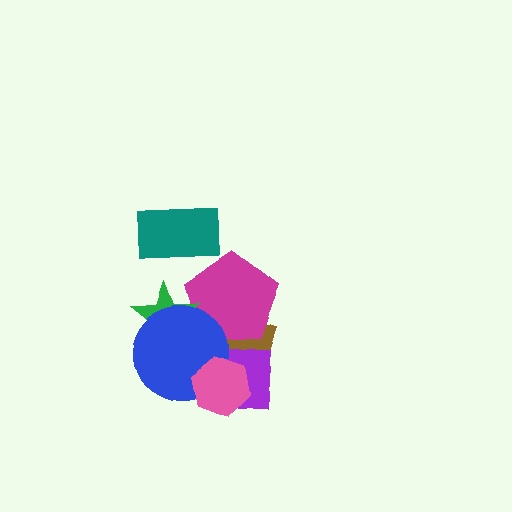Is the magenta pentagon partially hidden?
Yes, it is partially covered by another shape.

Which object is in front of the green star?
The blue circle is in front of the green star.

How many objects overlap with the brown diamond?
4 objects overlap with the brown diamond.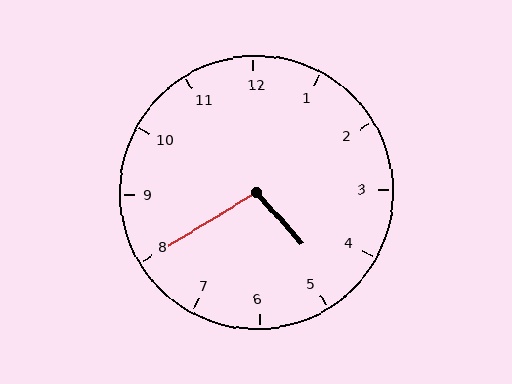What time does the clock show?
4:40.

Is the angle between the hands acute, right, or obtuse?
It is obtuse.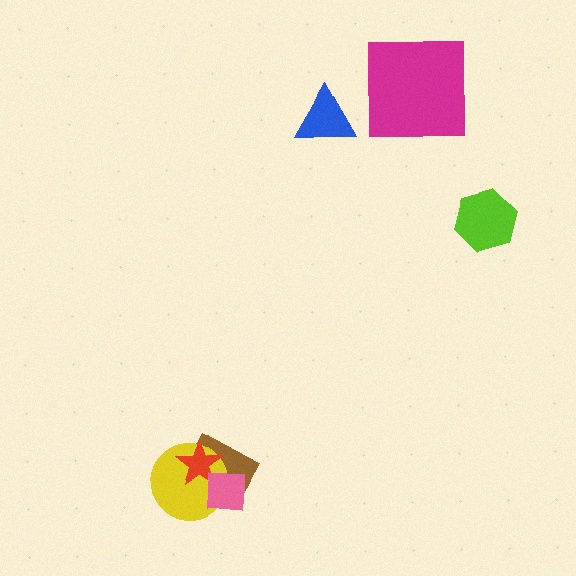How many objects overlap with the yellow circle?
3 objects overlap with the yellow circle.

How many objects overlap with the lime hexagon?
0 objects overlap with the lime hexagon.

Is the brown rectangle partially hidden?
Yes, it is partially covered by another shape.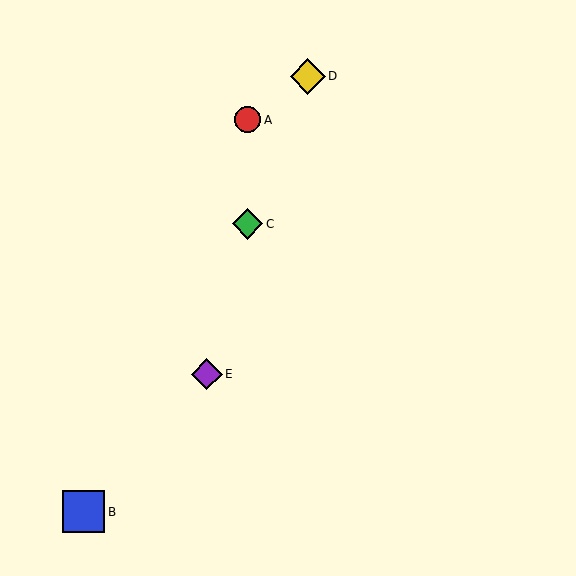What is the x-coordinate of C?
Object C is at x≈248.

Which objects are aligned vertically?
Objects A, C are aligned vertically.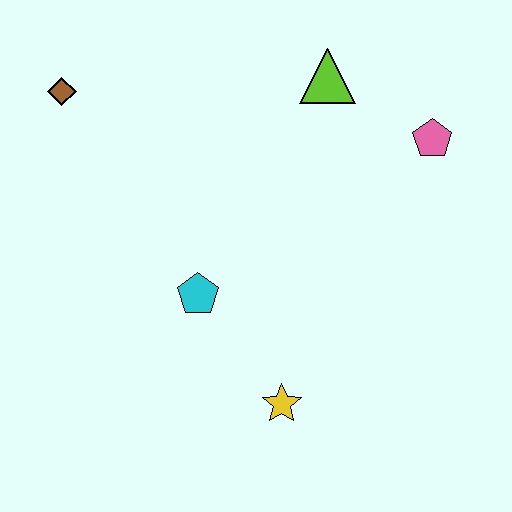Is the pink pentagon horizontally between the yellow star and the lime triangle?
No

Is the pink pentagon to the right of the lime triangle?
Yes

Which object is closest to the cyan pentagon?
The yellow star is closest to the cyan pentagon.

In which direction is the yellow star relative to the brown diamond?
The yellow star is below the brown diamond.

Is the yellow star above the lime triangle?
No